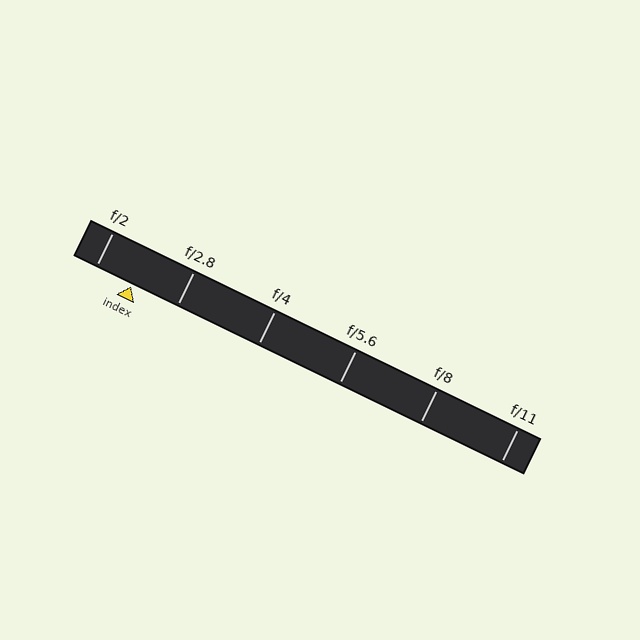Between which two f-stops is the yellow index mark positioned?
The index mark is between f/2 and f/2.8.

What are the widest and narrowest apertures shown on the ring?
The widest aperture shown is f/2 and the narrowest is f/11.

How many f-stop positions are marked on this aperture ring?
There are 6 f-stop positions marked.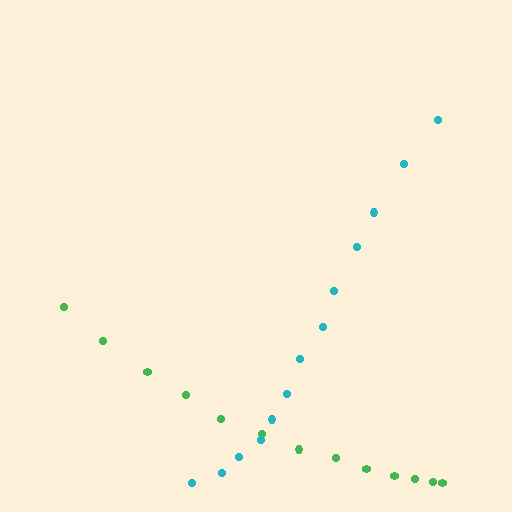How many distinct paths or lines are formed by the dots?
There are 2 distinct paths.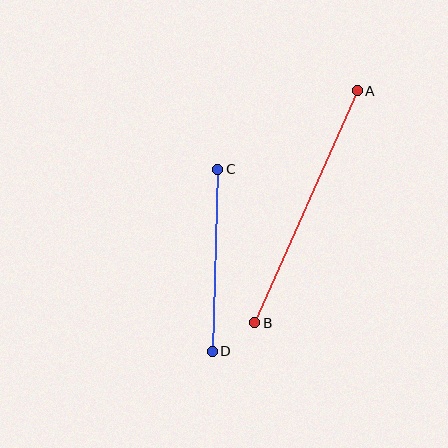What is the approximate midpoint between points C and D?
The midpoint is at approximately (215, 260) pixels.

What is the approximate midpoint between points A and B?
The midpoint is at approximately (306, 207) pixels.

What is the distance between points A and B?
The distance is approximately 254 pixels.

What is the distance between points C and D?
The distance is approximately 182 pixels.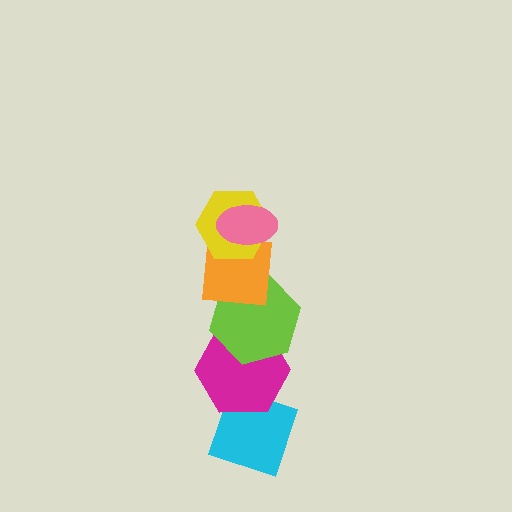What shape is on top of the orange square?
The yellow hexagon is on top of the orange square.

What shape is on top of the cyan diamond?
The magenta hexagon is on top of the cyan diamond.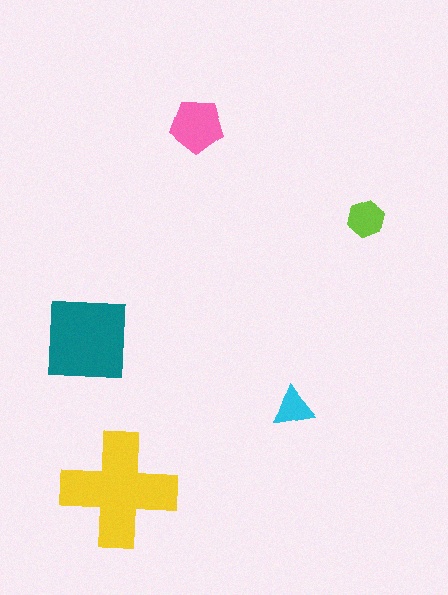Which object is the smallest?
The cyan triangle.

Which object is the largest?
The yellow cross.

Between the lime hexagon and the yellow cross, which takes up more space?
The yellow cross.